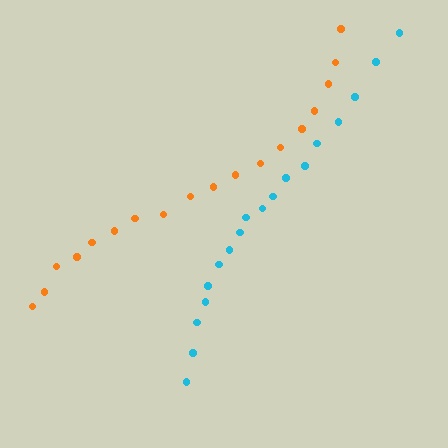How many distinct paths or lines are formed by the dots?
There are 2 distinct paths.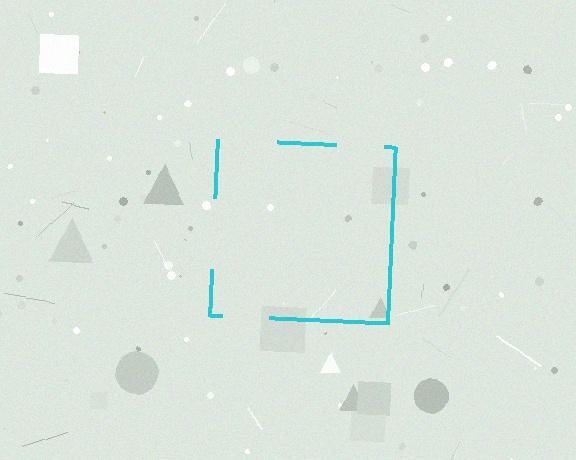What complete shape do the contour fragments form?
The contour fragments form a square.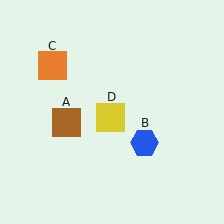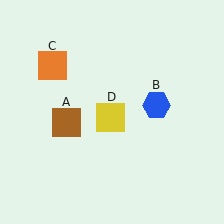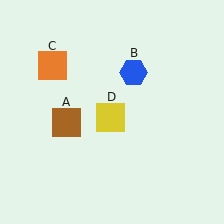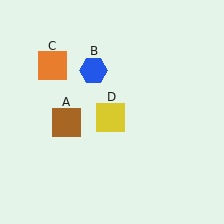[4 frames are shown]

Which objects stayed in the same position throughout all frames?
Brown square (object A) and orange square (object C) and yellow square (object D) remained stationary.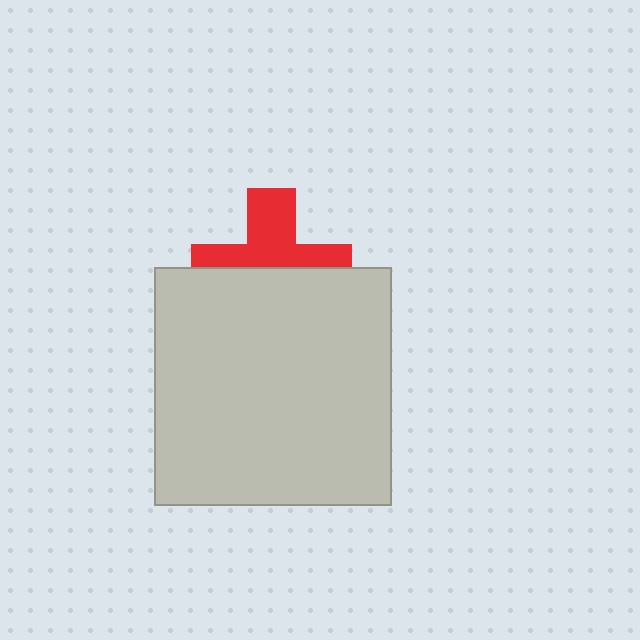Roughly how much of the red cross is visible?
About half of it is visible (roughly 49%).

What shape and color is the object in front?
The object in front is a light gray square.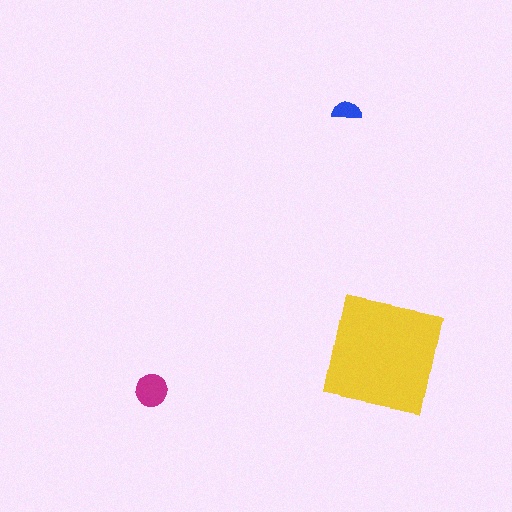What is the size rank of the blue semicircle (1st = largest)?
3rd.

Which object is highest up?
The blue semicircle is topmost.